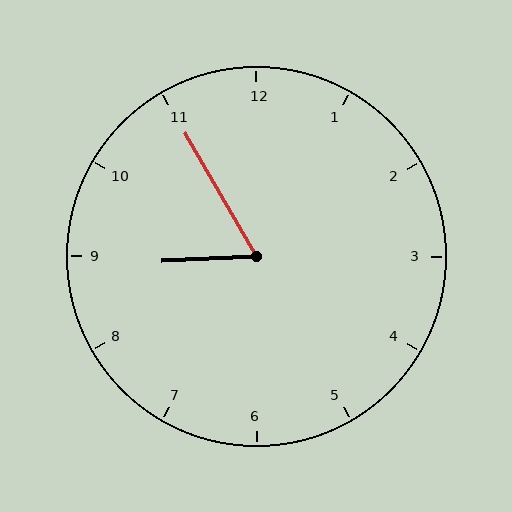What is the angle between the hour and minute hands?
Approximately 62 degrees.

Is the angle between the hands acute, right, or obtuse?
It is acute.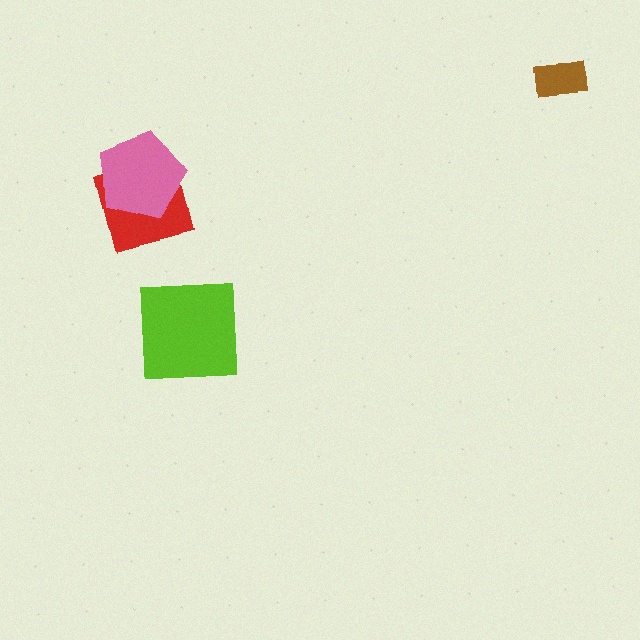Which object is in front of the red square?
The pink pentagon is in front of the red square.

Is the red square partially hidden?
Yes, it is partially covered by another shape.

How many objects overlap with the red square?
1 object overlaps with the red square.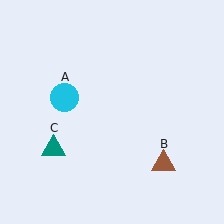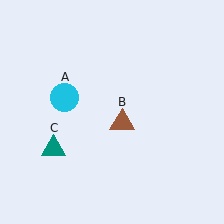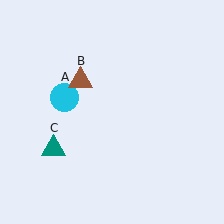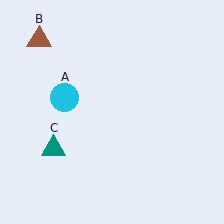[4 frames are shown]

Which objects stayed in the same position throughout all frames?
Cyan circle (object A) and teal triangle (object C) remained stationary.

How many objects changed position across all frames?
1 object changed position: brown triangle (object B).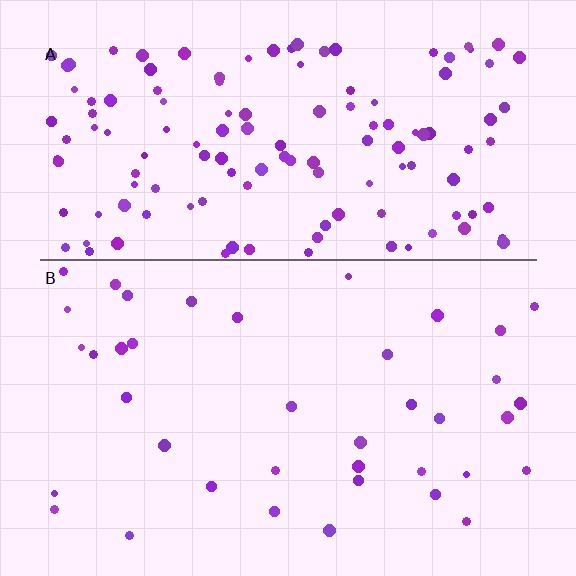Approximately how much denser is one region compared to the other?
Approximately 3.4× — region A over region B.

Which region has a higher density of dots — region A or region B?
A (the top).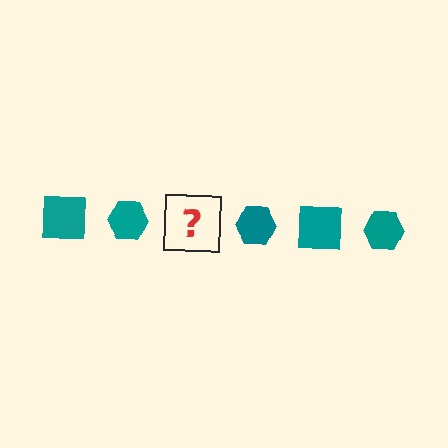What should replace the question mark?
The question mark should be replaced with a teal square.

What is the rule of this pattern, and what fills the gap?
The rule is that the pattern cycles through square, hexagon shapes in teal. The gap should be filled with a teal square.